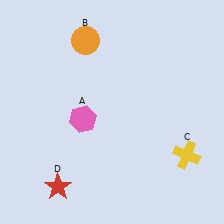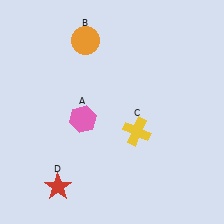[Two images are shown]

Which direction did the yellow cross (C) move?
The yellow cross (C) moved left.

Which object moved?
The yellow cross (C) moved left.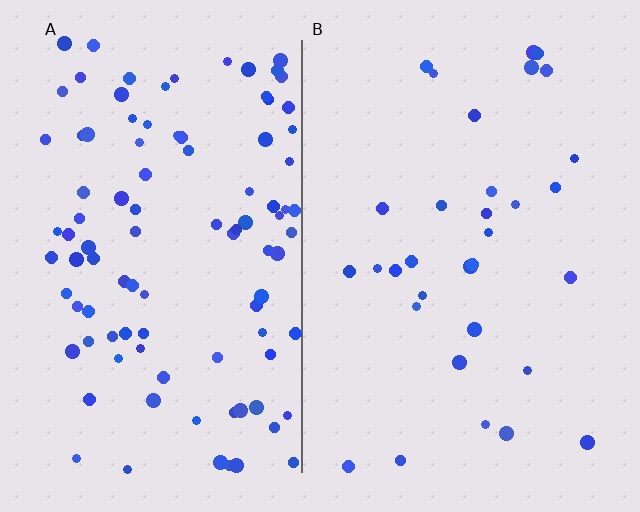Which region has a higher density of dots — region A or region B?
A (the left).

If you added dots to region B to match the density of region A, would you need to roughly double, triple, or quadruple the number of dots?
Approximately triple.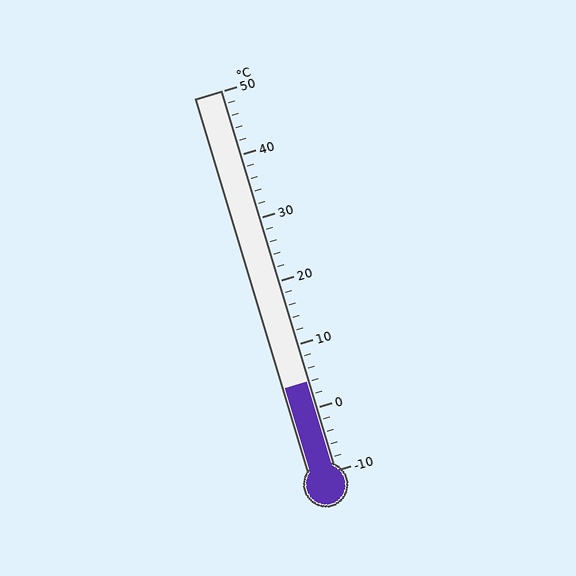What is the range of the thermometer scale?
The thermometer scale ranges from -10°C to 50°C.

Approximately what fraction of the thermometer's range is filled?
The thermometer is filled to approximately 25% of its range.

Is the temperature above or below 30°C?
The temperature is below 30°C.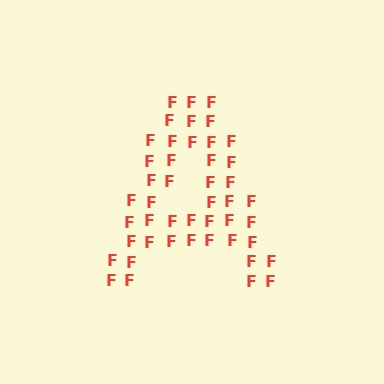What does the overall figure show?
The overall figure shows the letter A.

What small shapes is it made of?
It is made of small letter F's.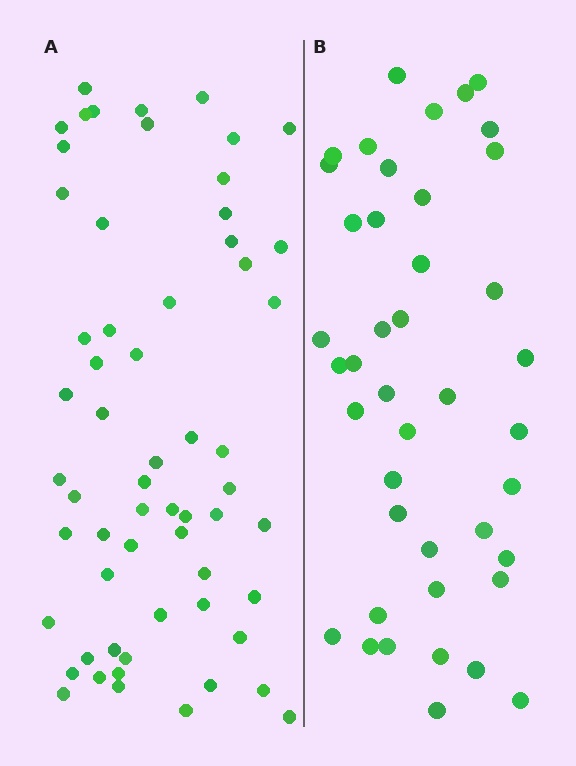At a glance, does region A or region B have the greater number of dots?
Region A (the left region) has more dots.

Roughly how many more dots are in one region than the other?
Region A has approximately 20 more dots than region B.